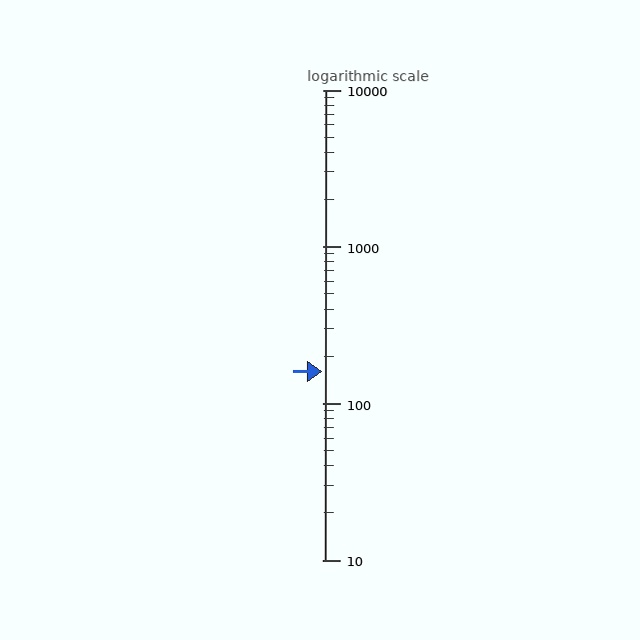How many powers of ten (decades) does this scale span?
The scale spans 3 decades, from 10 to 10000.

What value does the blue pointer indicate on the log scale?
The pointer indicates approximately 160.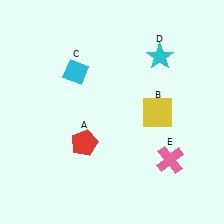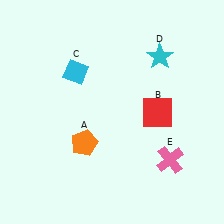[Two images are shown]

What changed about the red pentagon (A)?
In Image 1, A is red. In Image 2, it changed to orange.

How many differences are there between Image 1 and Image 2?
There are 2 differences between the two images.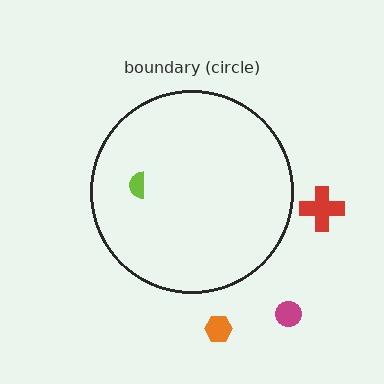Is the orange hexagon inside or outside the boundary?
Outside.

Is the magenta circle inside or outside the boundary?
Outside.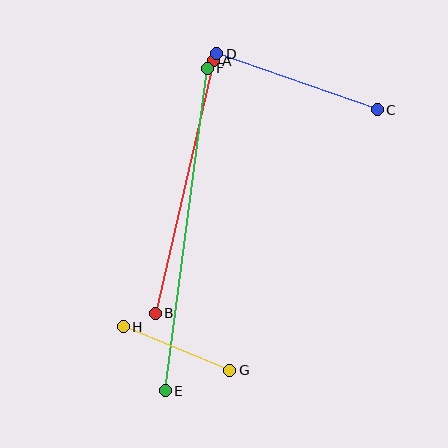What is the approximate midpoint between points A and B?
The midpoint is at approximately (184, 187) pixels.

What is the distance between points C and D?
The distance is approximately 170 pixels.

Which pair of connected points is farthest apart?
Points E and F are farthest apart.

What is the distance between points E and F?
The distance is approximately 325 pixels.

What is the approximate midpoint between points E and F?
The midpoint is at approximately (186, 230) pixels.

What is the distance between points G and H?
The distance is approximately 115 pixels.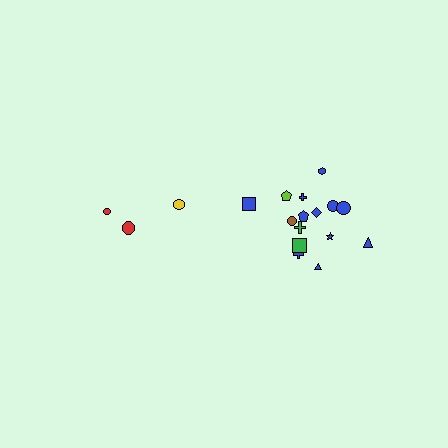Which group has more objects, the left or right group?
The right group.